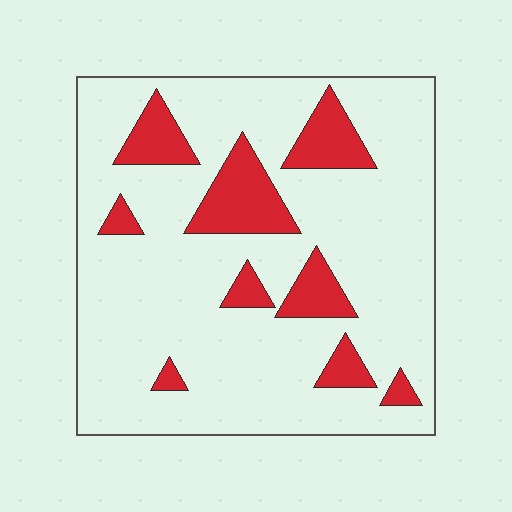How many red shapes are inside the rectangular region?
9.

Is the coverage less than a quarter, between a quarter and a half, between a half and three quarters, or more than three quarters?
Less than a quarter.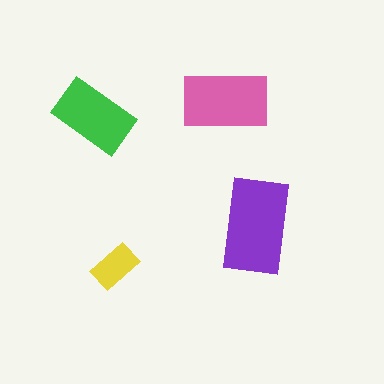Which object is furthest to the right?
The purple rectangle is rightmost.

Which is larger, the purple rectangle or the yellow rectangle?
The purple one.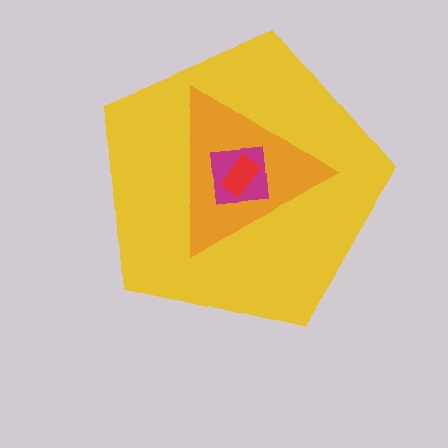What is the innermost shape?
The red rectangle.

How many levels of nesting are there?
4.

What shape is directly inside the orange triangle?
The magenta square.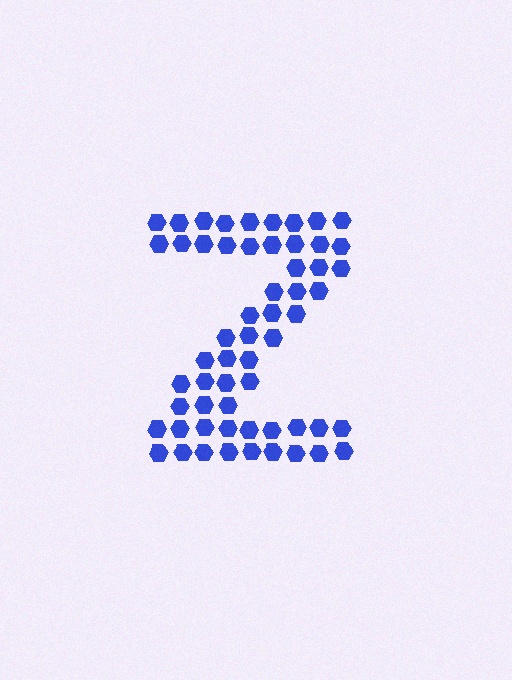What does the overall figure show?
The overall figure shows the letter Z.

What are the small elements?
The small elements are hexagons.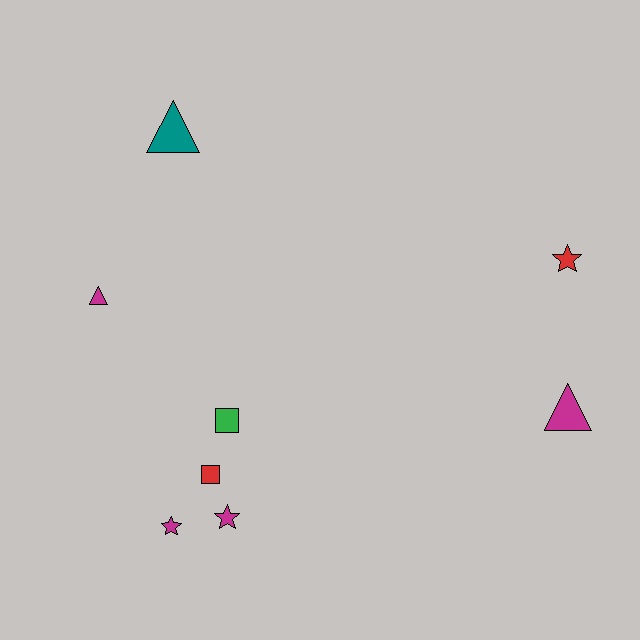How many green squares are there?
There is 1 green square.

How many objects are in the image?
There are 8 objects.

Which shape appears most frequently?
Star, with 3 objects.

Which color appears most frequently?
Magenta, with 4 objects.